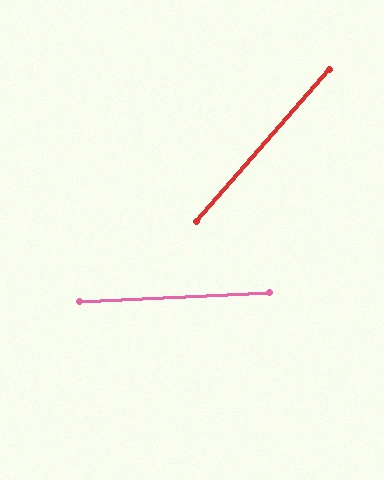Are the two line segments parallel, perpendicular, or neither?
Neither parallel nor perpendicular — they differ by about 46°.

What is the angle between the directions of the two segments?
Approximately 46 degrees.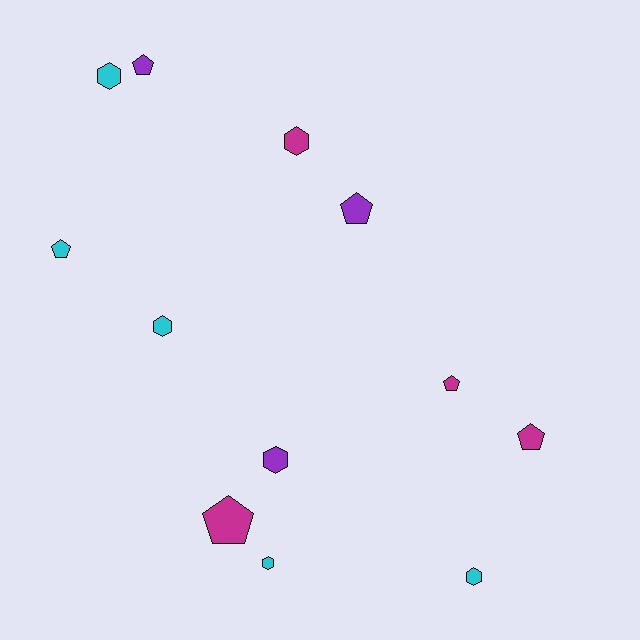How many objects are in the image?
There are 12 objects.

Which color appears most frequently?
Cyan, with 5 objects.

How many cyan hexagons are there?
There are 4 cyan hexagons.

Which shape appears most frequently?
Pentagon, with 6 objects.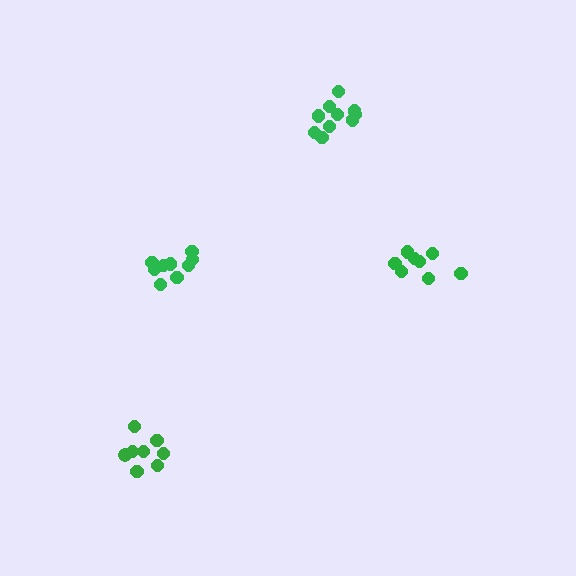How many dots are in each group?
Group 1: 9 dots, Group 2: 8 dots, Group 3: 8 dots, Group 4: 10 dots (35 total).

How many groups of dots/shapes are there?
There are 4 groups.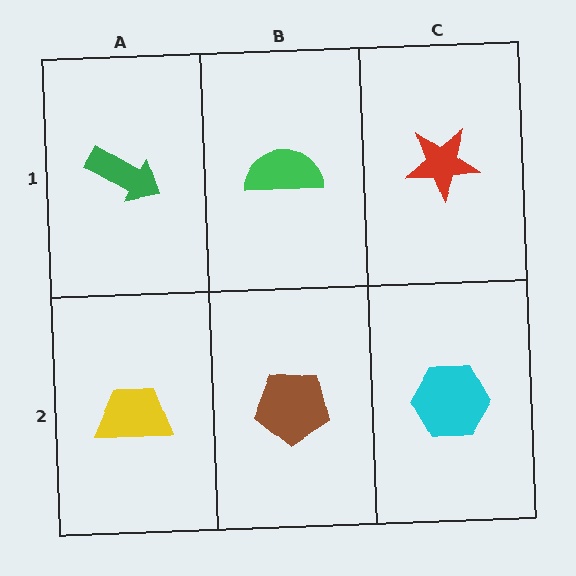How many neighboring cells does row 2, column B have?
3.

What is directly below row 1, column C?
A cyan hexagon.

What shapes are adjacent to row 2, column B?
A green semicircle (row 1, column B), a yellow trapezoid (row 2, column A), a cyan hexagon (row 2, column C).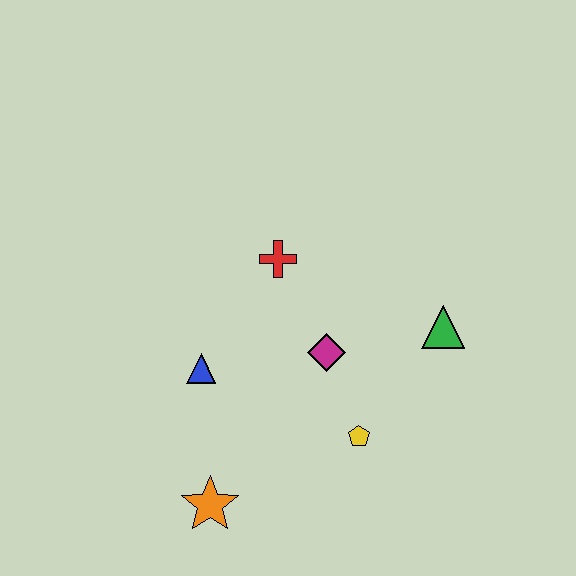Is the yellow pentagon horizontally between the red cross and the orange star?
No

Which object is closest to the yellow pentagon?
The magenta diamond is closest to the yellow pentagon.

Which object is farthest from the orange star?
The green triangle is farthest from the orange star.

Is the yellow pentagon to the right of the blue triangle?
Yes